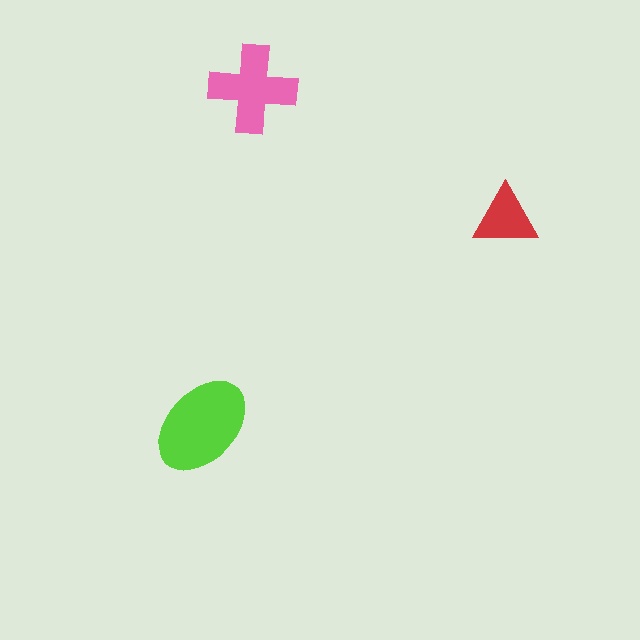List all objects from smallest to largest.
The red triangle, the pink cross, the lime ellipse.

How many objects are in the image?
There are 3 objects in the image.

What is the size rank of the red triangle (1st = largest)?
3rd.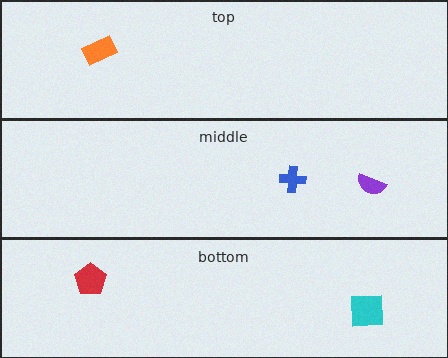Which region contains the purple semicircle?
The middle region.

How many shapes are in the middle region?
2.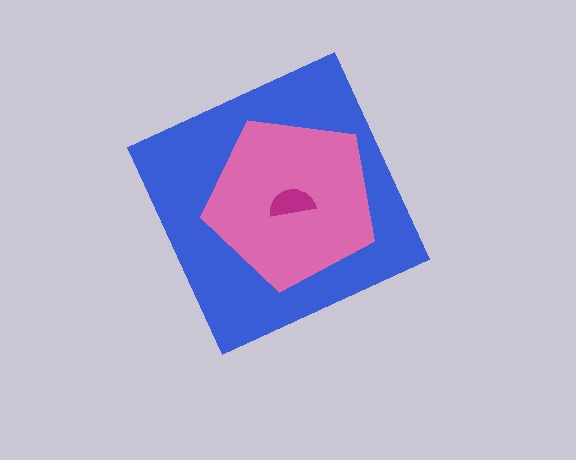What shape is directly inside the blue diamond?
The pink pentagon.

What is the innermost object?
The magenta semicircle.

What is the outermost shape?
The blue diamond.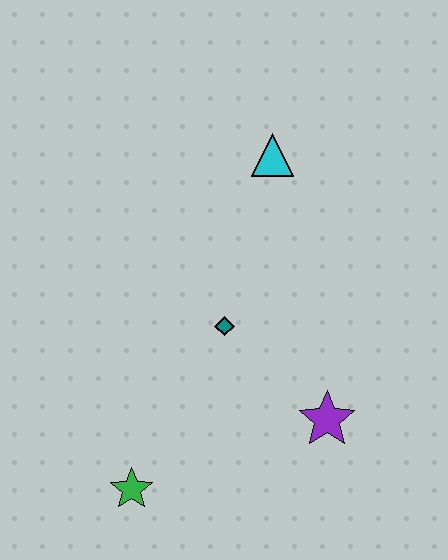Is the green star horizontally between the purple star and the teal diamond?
No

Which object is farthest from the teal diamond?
The green star is farthest from the teal diamond.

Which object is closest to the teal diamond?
The purple star is closest to the teal diamond.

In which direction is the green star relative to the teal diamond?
The green star is below the teal diamond.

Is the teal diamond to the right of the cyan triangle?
No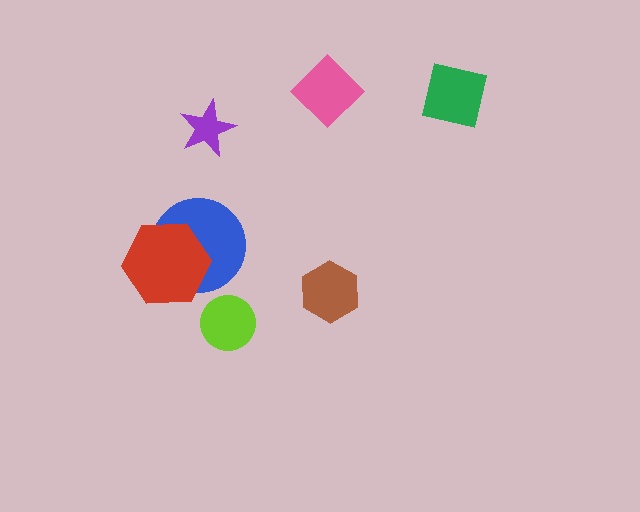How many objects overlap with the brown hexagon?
0 objects overlap with the brown hexagon.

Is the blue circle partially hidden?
Yes, it is partially covered by another shape.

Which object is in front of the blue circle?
The red hexagon is in front of the blue circle.